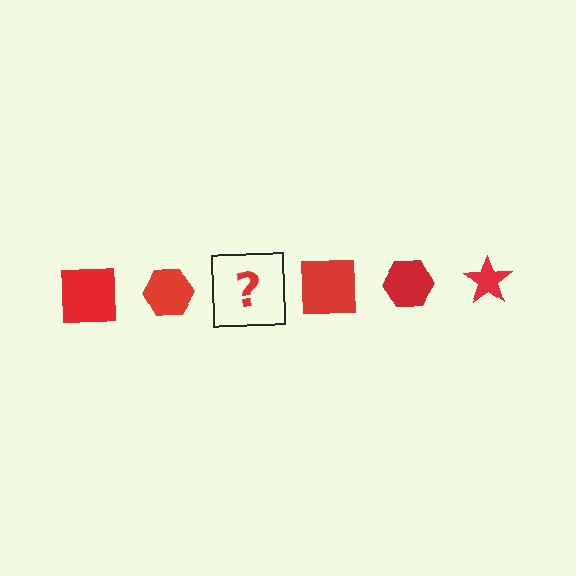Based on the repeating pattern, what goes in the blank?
The blank should be a red star.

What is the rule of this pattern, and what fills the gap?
The rule is that the pattern cycles through square, hexagon, star shapes in red. The gap should be filled with a red star.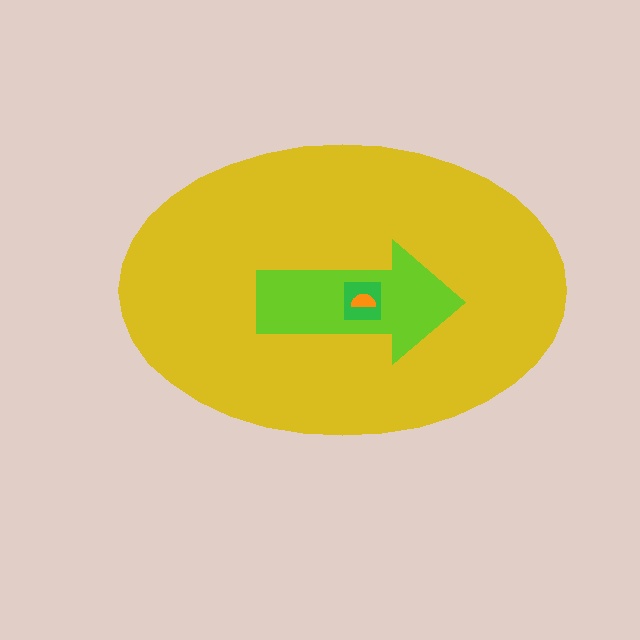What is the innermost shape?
The orange semicircle.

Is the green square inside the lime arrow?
Yes.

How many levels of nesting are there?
4.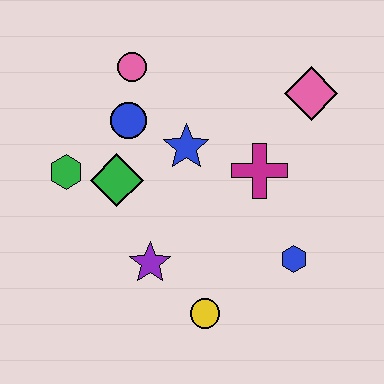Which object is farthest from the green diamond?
The pink diamond is farthest from the green diamond.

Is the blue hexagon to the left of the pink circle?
No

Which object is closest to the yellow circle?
The purple star is closest to the yellow circle.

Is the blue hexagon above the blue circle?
No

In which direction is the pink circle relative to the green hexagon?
The pink circle is above the green hexagon.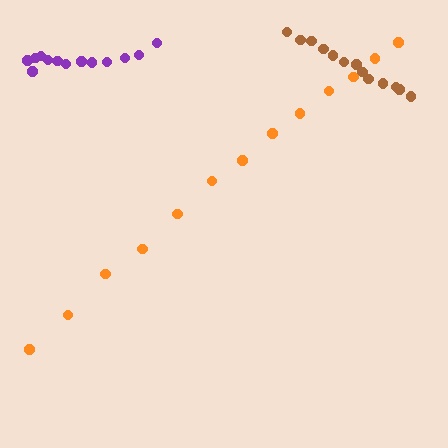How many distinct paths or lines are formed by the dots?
There are 3 distinct paths.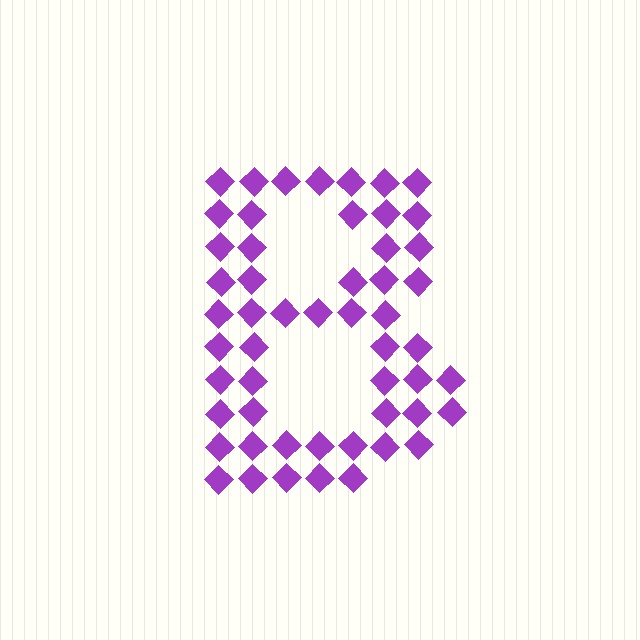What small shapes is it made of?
It is made of small diamonds.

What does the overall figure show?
The overall figure shows the letter B.